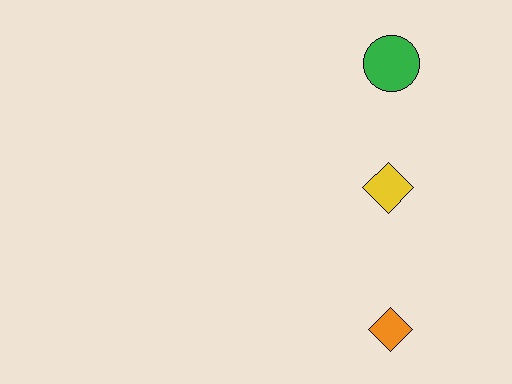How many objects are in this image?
There are 3 objects.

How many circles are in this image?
There is 1 circle.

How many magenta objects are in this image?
There are no magenta objects.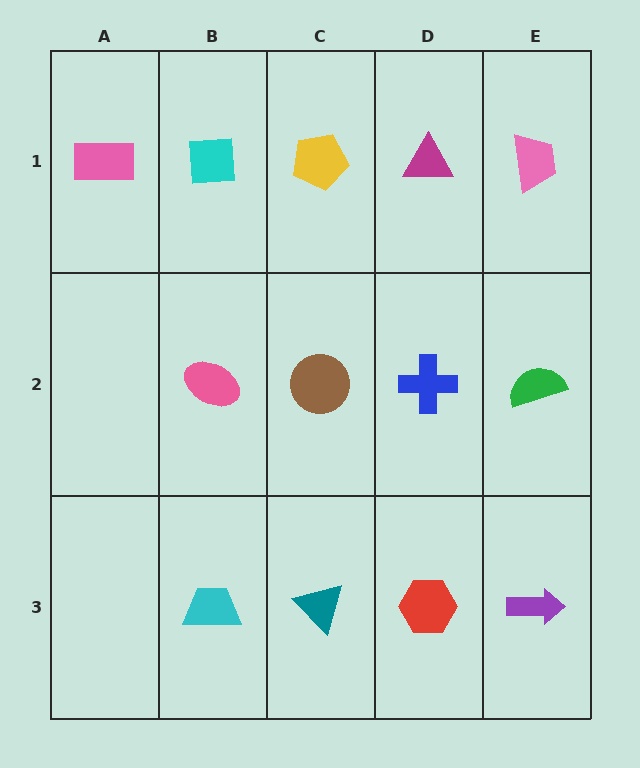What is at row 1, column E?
A pink trapezoid.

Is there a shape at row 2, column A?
No, that cell is empty.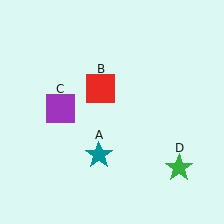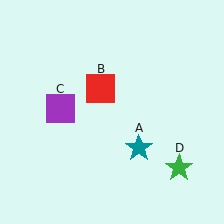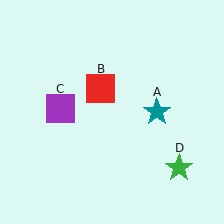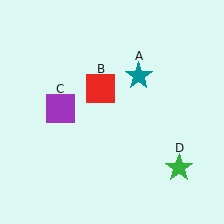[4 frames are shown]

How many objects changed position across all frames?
1 object changed position: teal star (object A).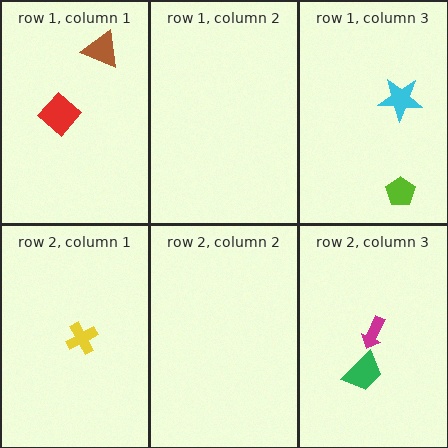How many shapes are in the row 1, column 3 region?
2.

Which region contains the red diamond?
The row 1, column 1 region.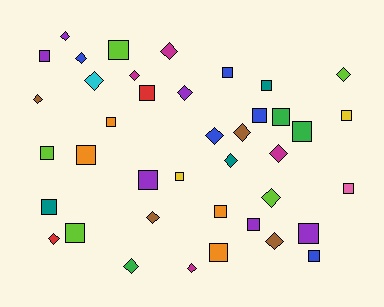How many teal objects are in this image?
There are 3 teal objects.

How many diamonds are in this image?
There are 18 diamonds.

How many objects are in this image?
There are 40 objects.